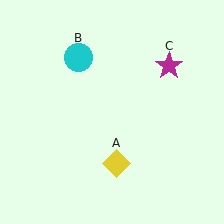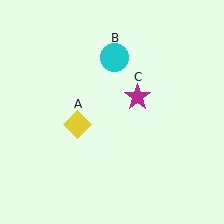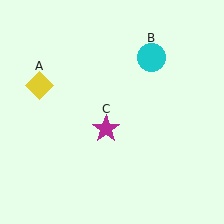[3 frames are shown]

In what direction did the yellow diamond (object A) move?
The yellow diamond (object A) moved up and to the left.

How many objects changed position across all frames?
3 objects changed position: yellow diamond (object A), cyan circle (object B), magenta star (object C).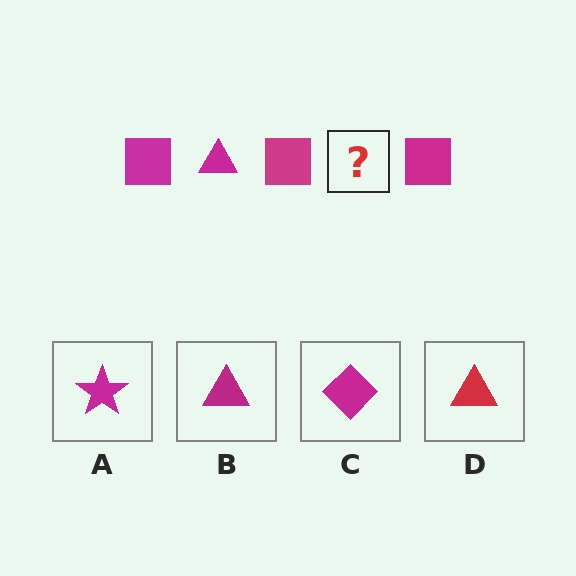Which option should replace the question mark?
Option B.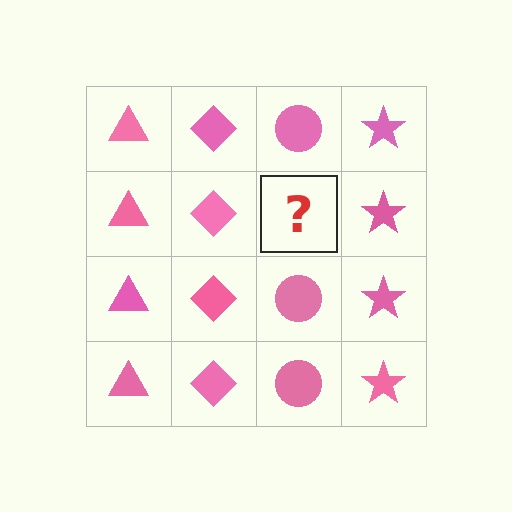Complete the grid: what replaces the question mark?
The question mark should be replaced with a pink circle.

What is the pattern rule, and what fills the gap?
The rule is that each column has a consistent shape. The gap should be filled with a pink circle.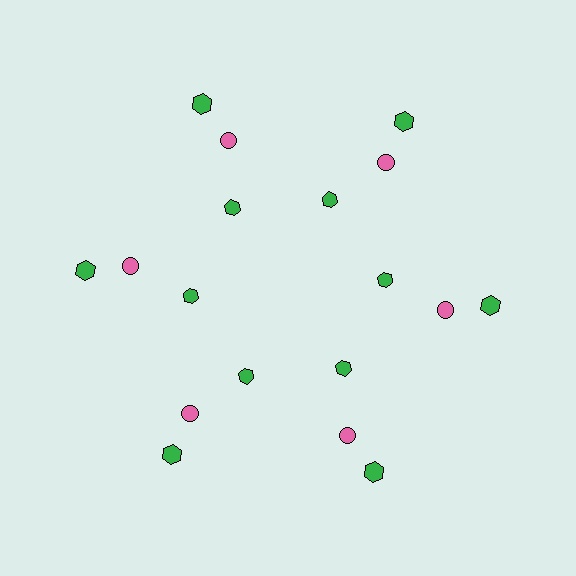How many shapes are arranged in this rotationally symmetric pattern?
There are 18 shapes, arranged in 6 groups of 3.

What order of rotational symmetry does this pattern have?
This pattern has 6-fold rotational symmetry.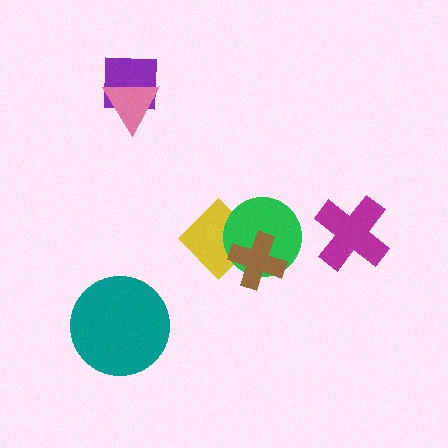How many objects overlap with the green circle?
2 objects overlap with the green circle.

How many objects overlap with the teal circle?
0 objects overlap with the teal circle.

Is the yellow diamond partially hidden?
Yes, it is partially covered by another shape.